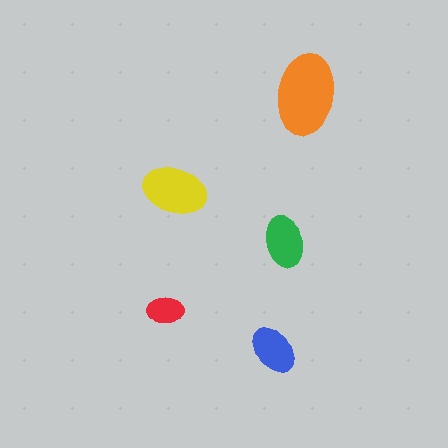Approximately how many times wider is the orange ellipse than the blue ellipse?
About 1.5 times wider.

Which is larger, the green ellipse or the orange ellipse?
The orange one.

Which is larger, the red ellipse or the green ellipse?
The green one.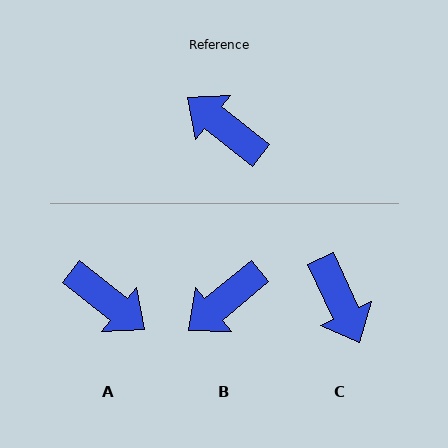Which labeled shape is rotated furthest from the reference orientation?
A, about 180 degrees away.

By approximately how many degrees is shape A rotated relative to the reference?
Approximately 180 degrees clockwise.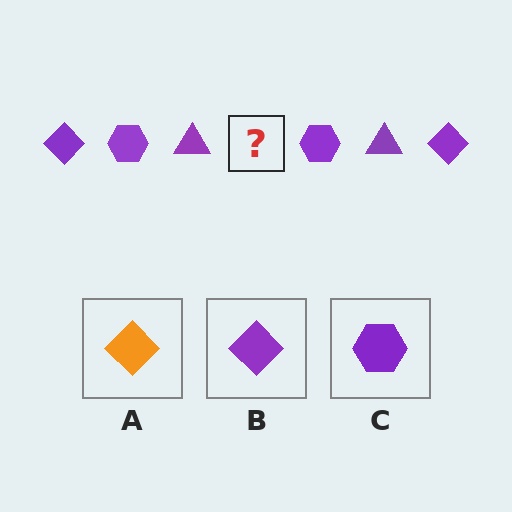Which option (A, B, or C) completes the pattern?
B.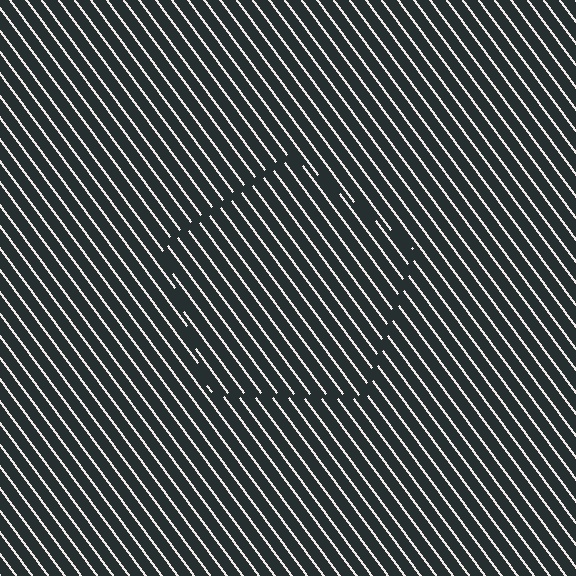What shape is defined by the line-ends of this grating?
An illusory pentagon. The interior of the shape contains the same grating, shifted by half a period — the contour is defined by the phase discontinuity where line-ends from the inner and outer gratings abut.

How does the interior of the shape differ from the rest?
The interior of the shape contains the same grating, shifted by half a period — the contour is defined by the phase discontinuity where line-ends from the inner and outer gratings abut.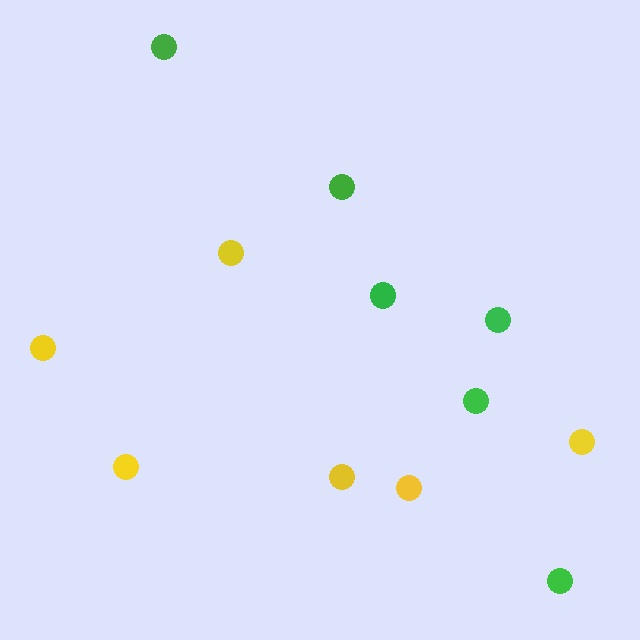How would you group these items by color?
There are 2 groups: one group of green circles (6) and one group of yellow circles (6).